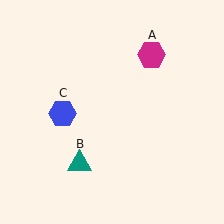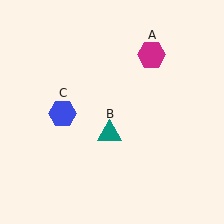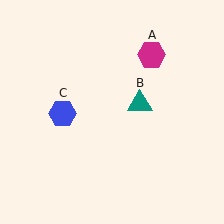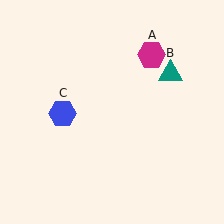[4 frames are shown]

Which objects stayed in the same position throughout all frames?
Magenta hexagon (object A) and blue hexagon (object C) remained stationary.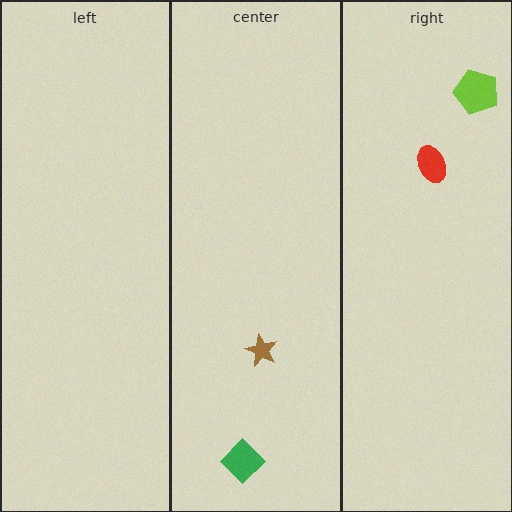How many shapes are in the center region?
2.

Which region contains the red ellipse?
The right region.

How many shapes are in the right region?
2.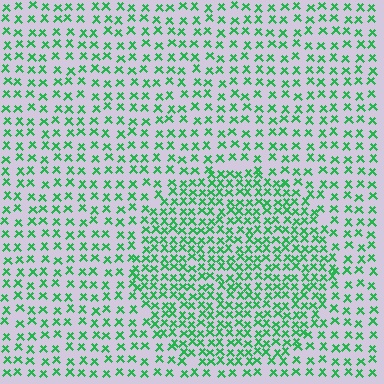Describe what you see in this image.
The image contains small green elements arranged at two different densities. A circle-shaped region is visible where the elements are more densely packed than the surrounding area.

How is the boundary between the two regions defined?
The boundary is defined by a change in element density (approximately 1.8x ratio). All elements are the same color, size, and shape.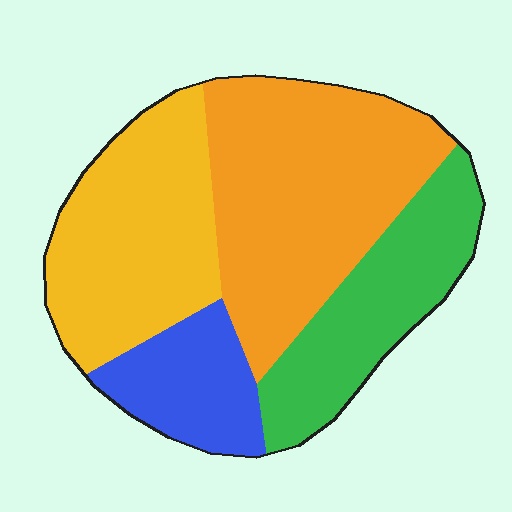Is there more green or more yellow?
Yellow.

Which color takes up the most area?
Orange, at roughly 35%.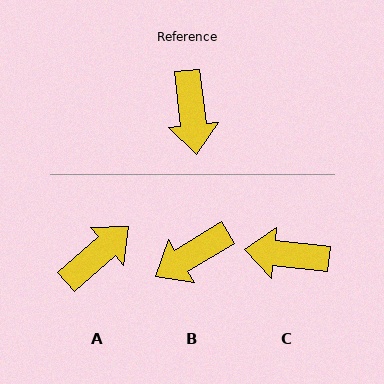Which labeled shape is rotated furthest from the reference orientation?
A, about 125 degrees away.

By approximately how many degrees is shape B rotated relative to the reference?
Approximately 66 degrees clockwise.